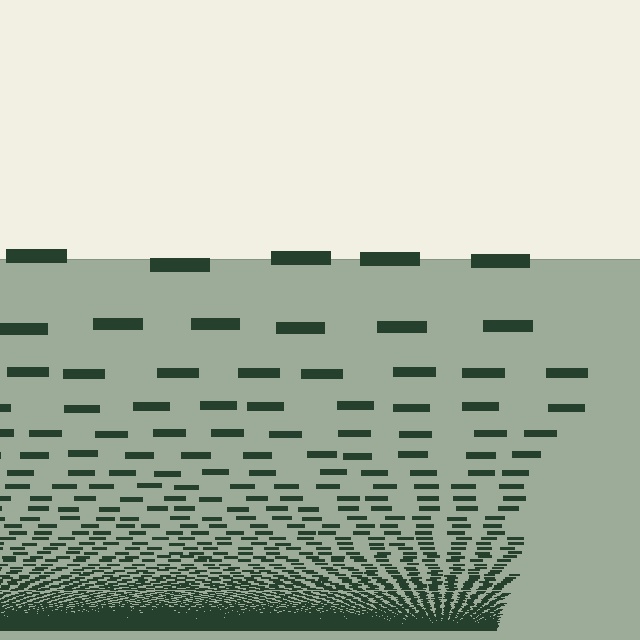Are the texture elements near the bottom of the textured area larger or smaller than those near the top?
Smaller. The gradient is inverted — elements near the bottom are smaller and denser.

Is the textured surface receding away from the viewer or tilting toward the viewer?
The surface appears to tilt toward the viewer. Texture elements get larger and sparser toward the top.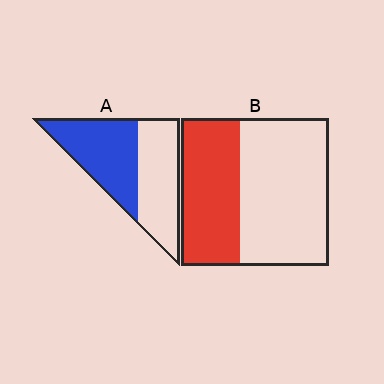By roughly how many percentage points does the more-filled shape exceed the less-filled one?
By roughly 10 percentage points (A over B).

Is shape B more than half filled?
No.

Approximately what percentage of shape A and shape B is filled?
A is approximately 50% and B is approximately 40%.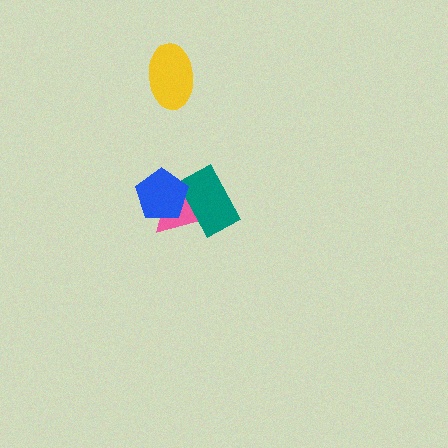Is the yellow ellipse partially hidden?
No, no other shape covers it.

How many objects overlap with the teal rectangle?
2 objects overlap with the teal rectangle.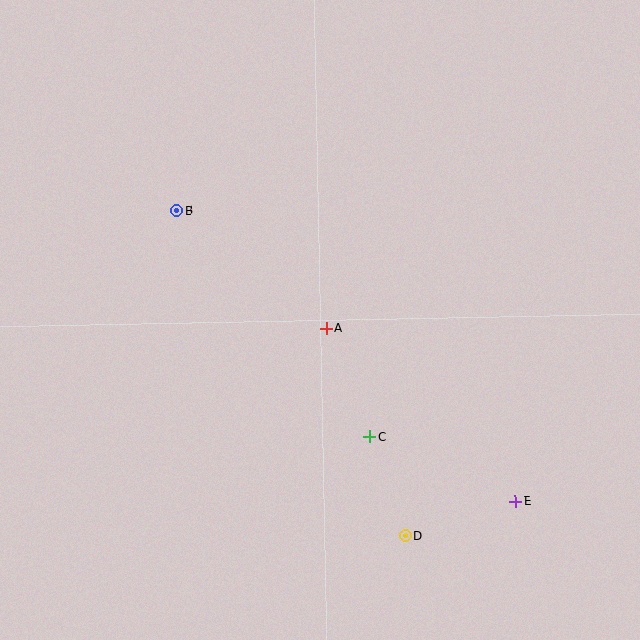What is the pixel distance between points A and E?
The distance between A and E is 257 pixels.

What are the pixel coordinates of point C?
Point C is at (370, 437).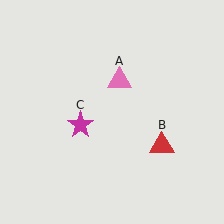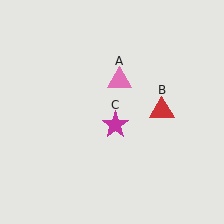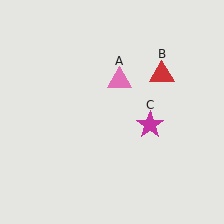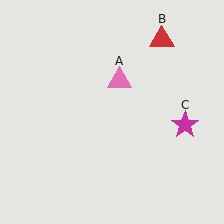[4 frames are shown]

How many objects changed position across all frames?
2 objects changed position: red triangle (object B), magenta star (object C).